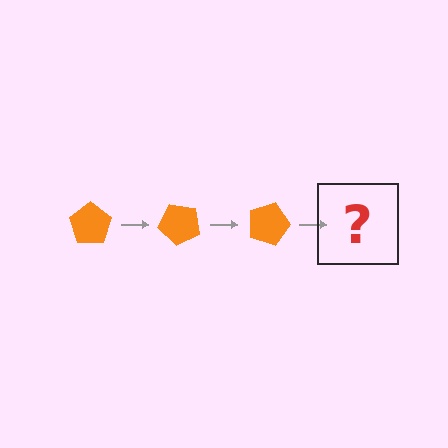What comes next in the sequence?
The next element should be an orange pentagon rotated 135 degrees.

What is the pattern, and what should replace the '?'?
The pattern is that the pentagon rotates 45 degrees each step. The '?' should be an orange pentagon rotated 135 degrees.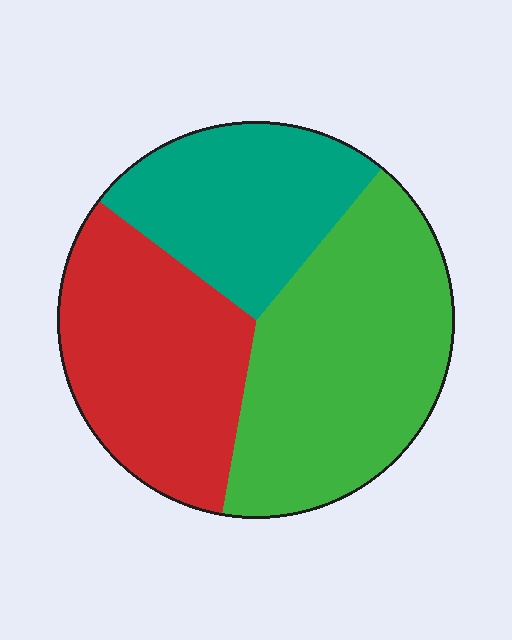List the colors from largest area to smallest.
From largest to smallest: green, red, teal.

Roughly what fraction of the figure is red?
Red takes up about one third (1/3) of the figure.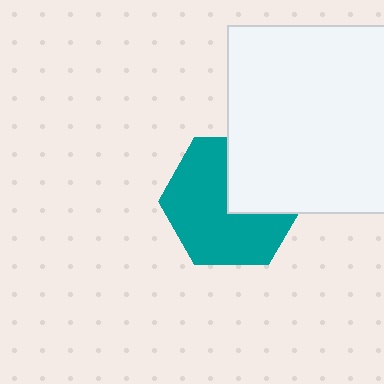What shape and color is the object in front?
The object in front is a white square.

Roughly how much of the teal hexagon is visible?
Most of it is visible (roughly 67%).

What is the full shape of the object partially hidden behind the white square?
The partially hidden object is a teal hexagon.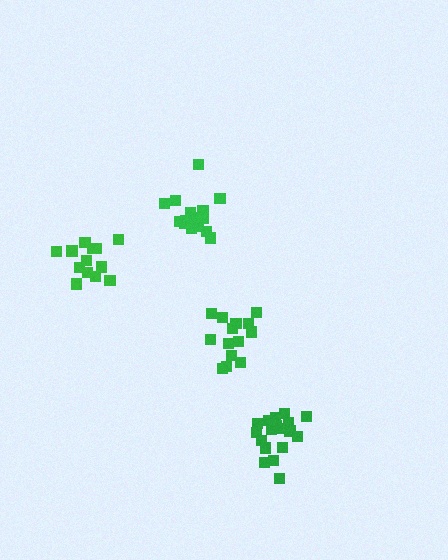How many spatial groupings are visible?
There are 4 spatial groupings.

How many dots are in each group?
Group 1: 19 dots, Group 2: 18 dots, Group 3: 14 dots, Group 4: 14 dots (65 total).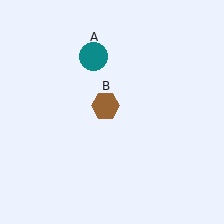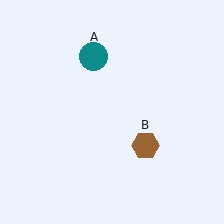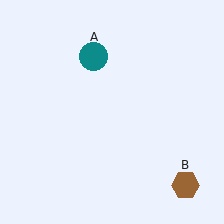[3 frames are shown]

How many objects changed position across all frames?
1 object changed position: brown hexagon (object B).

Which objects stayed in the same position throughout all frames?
Teal circle (object A) remained stationary.